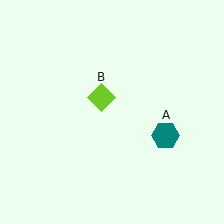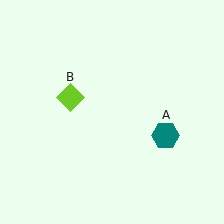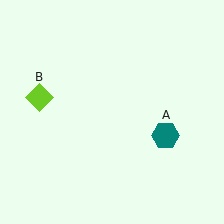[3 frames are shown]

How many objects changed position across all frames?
1 object changed position: lime diamond (object B).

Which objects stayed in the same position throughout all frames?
Teal hexagon (object A) remained stationary.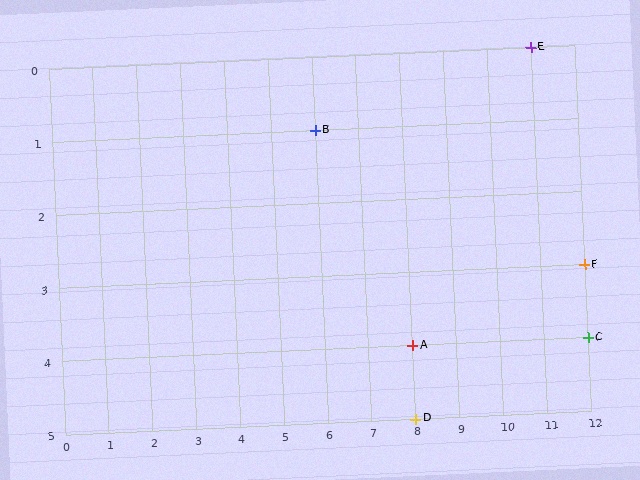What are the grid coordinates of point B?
Point B is at grid coordinates (6, 1).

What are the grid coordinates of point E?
Point E is at grid coordinates (11, 0).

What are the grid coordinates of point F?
Point F is at grid coordinates (12, 3).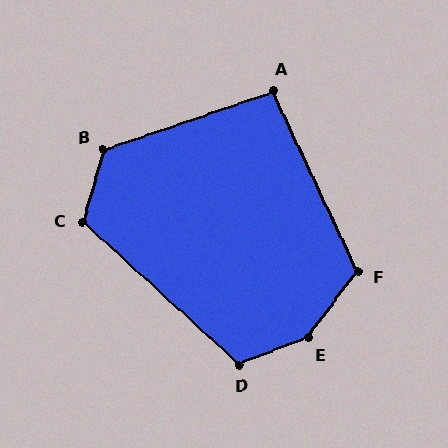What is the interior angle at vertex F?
Approximately 118 degrees (obtuse).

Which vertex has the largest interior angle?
E, at approximately 148 degrees.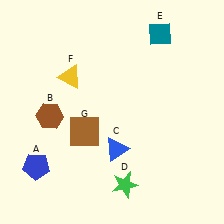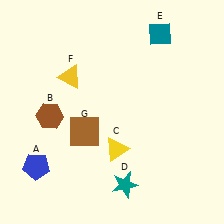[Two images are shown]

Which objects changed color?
C changed from blue to yellow. D changed from green to teal.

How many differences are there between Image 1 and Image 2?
There are 2 differences between the two images.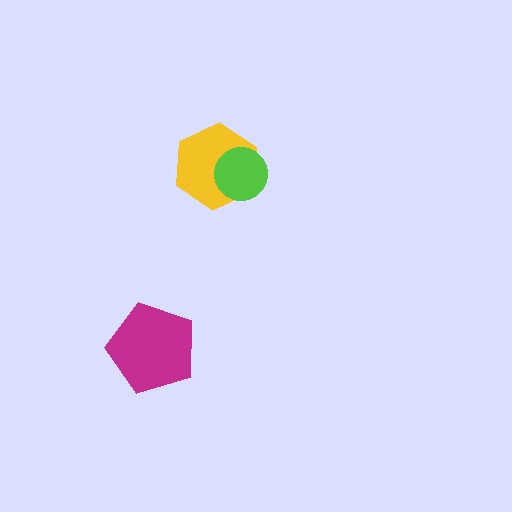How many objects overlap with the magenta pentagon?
0 objects overlap with the magenta pentagon.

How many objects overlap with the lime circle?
1 object overlaps with the lime circle.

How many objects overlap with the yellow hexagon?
1 object overlaps with the yellow hexagon.